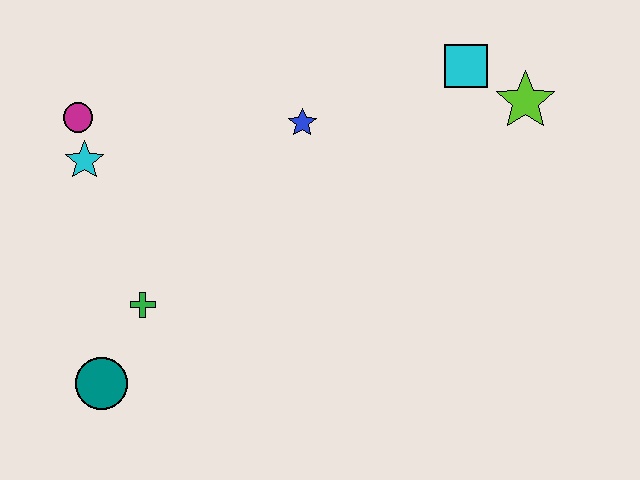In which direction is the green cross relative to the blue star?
The green cross is below the blue star.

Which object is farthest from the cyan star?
The lime star is farthest from the cyan star.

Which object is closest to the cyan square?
The lime star is closest to the cyan square.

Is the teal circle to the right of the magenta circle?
Yes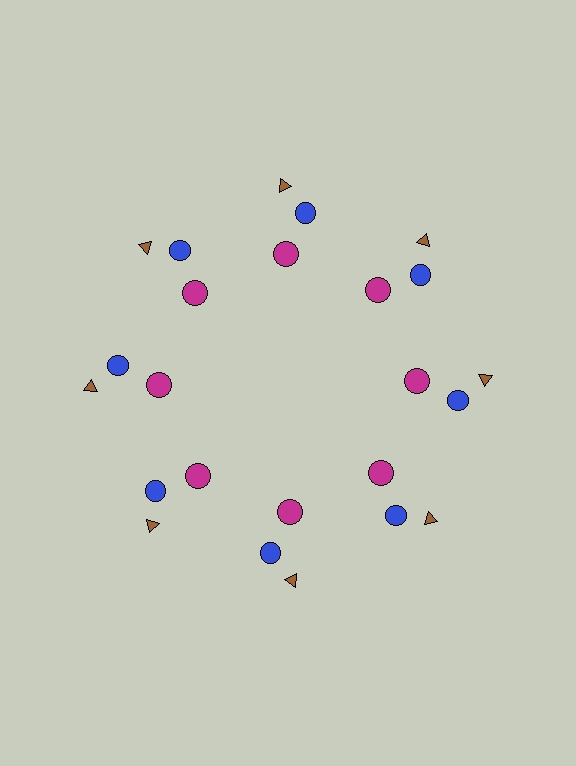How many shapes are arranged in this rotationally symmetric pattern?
There are 24 shapes, arranged in 8 groups of 3.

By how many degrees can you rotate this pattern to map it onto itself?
The pattern maps onto itself every 45 degrees of rotation.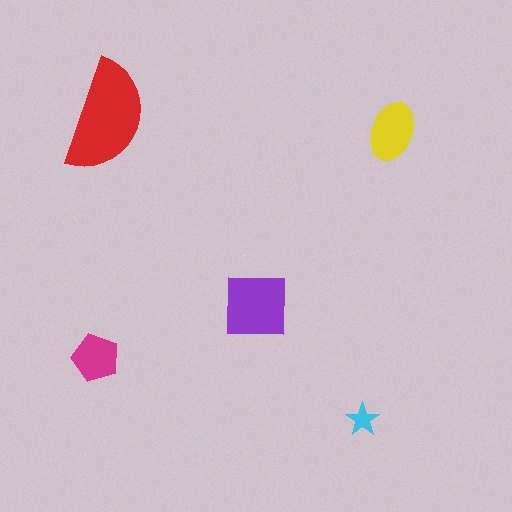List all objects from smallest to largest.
The cyan star, the magenta pentagon, the yellow ellipse, the purple square, the red semicircle.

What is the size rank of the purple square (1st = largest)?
2nd.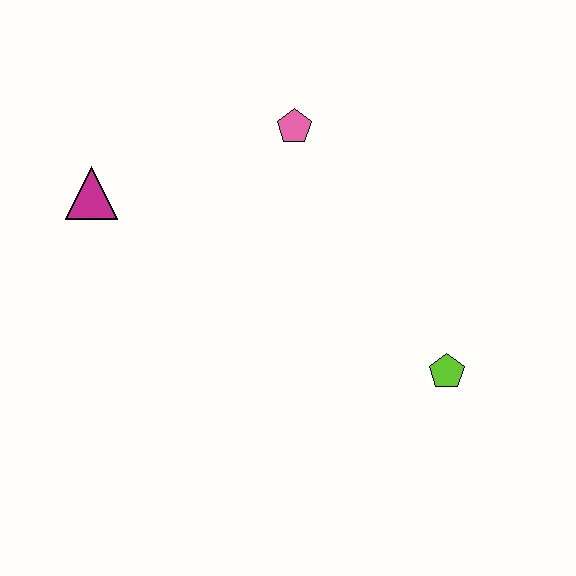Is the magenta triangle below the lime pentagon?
No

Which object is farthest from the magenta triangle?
The lime pentagon is farthest from the magenta triangle.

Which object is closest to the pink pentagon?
The magenta triangle is closest to the pink pentagon.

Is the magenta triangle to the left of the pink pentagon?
Yes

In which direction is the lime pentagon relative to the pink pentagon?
The lime pentagon is below the pink pentagon.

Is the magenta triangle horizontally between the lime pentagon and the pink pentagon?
No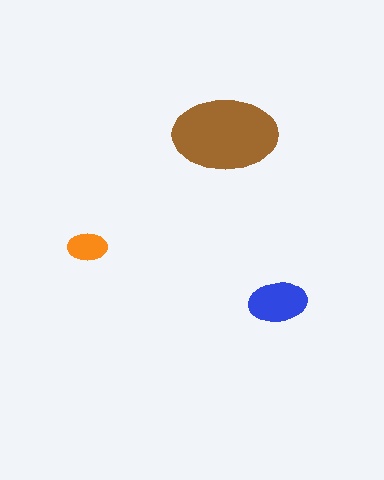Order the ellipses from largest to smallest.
the brown one, the blue one, the orange one.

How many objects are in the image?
There are 3 objects in the image.